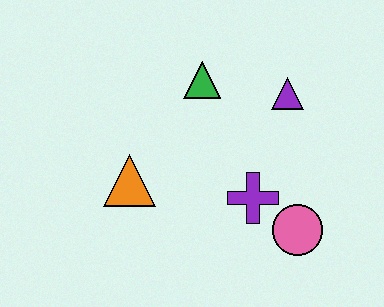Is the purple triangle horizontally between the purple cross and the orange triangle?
No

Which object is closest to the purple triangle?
The green triangle is closest to the purple triangle.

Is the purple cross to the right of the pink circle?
No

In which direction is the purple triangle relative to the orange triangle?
The purple triangle is to the right of the orange triangle.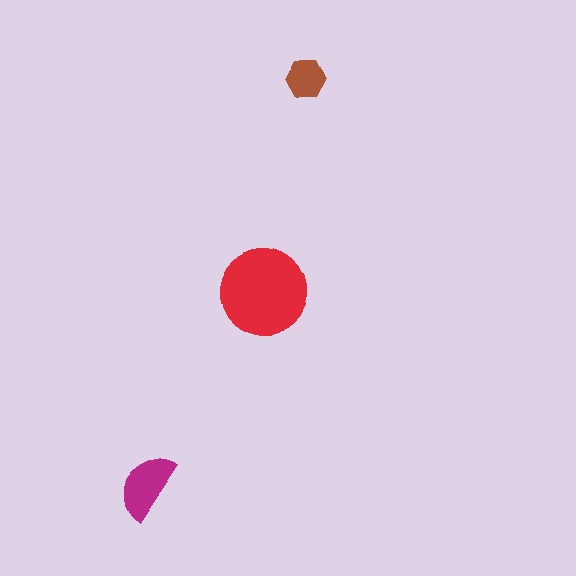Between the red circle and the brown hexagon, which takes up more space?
The red circle.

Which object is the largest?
The red circle.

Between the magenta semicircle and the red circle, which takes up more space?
The red circle.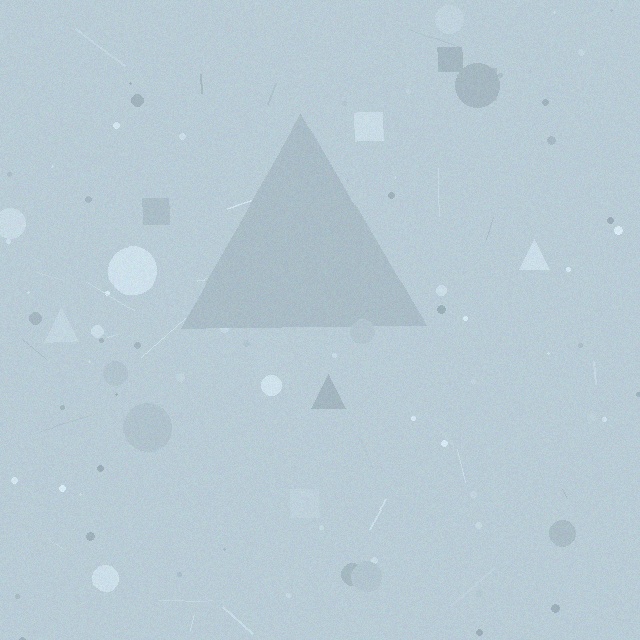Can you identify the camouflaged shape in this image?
The camouflaged shape is a triangle.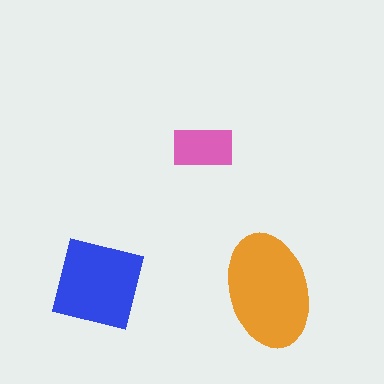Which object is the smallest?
The pink rectangle.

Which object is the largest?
The orange ellipse.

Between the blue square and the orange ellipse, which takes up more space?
The orange ellipse.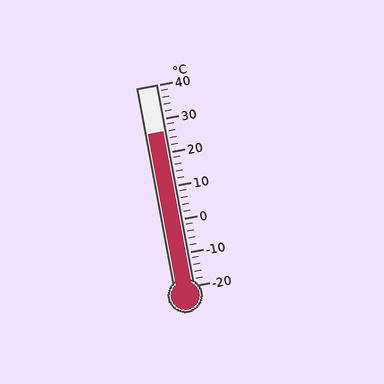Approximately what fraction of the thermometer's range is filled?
The thermometer is filled to approximately 75% of its range.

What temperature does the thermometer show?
The thermometer shows approximately 26°C.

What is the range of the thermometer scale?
The thermometer scale ranges from -20°C to 40°C.